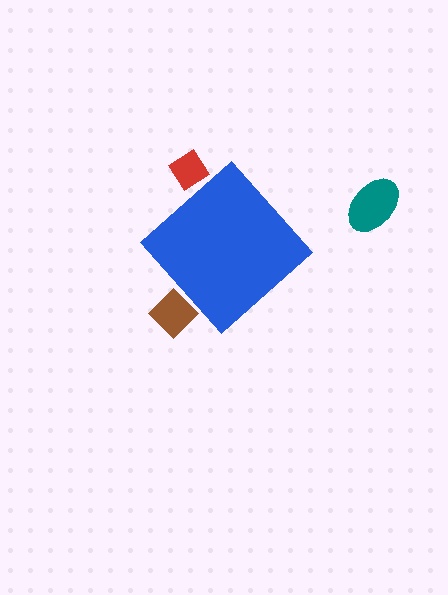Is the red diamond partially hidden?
Yes, the red diamond is partially hidden behind the blue diamond.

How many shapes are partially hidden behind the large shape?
2 shapes are partially hidden.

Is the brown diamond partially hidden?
Yes, the brown diamond is partially hidden behind the blue diamond.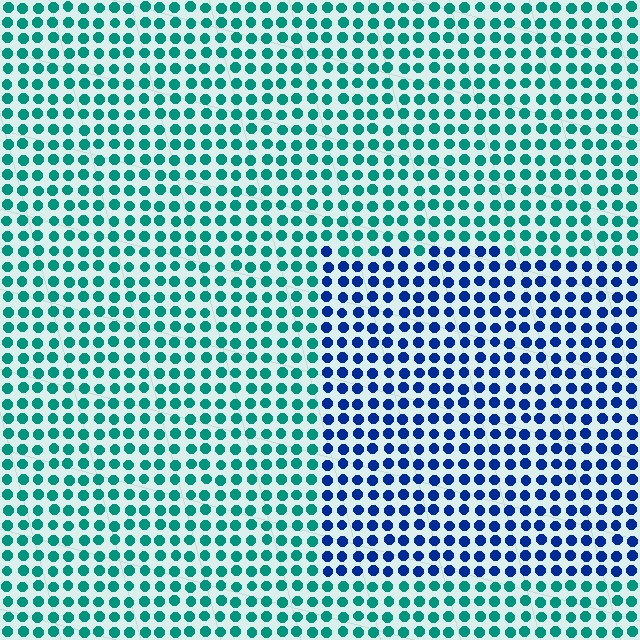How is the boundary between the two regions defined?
The boundary is defined purely by a slight shift in hue (about 53 degrees). Spacing, size, and orientation are identical on both sides.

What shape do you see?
I see a rectangle.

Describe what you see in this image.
The image is filled with small teal elements in a uniform arrangement. A rectangle-shaped region is visible where the elements are tinted to a slightly different hue, forming a subtle color boundary.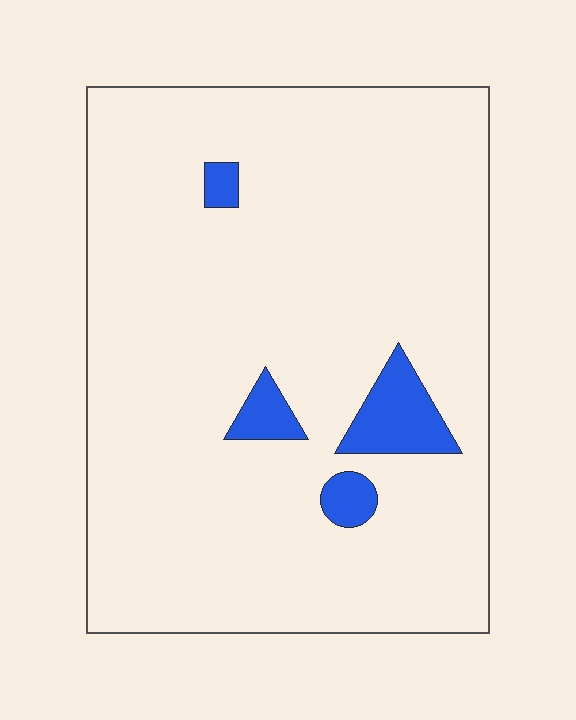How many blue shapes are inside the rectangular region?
4.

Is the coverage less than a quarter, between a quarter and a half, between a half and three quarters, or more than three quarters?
Less than a quarter.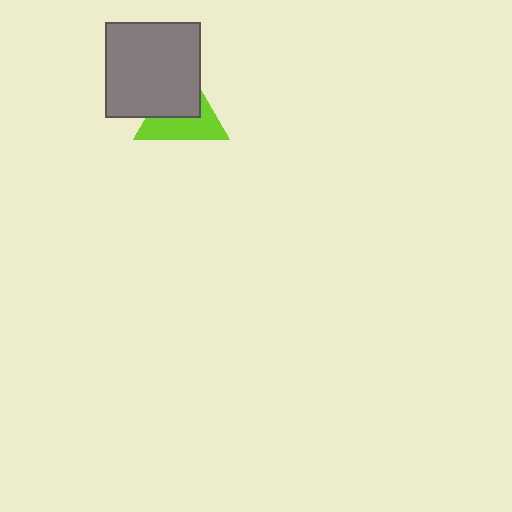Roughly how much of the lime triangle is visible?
About half of it is visible (roughly 51%).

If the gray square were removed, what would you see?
You would see the complete lime triangle.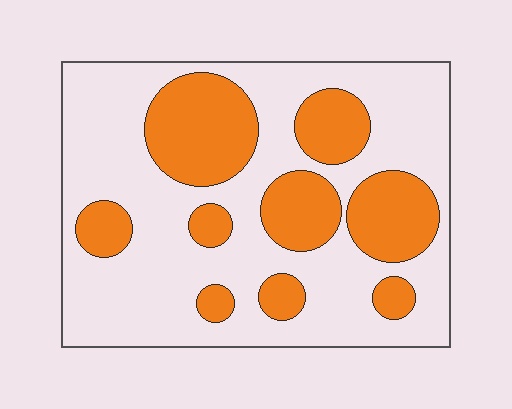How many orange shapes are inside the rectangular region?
9.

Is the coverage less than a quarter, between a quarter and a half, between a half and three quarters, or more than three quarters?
Between a quarter and a half.